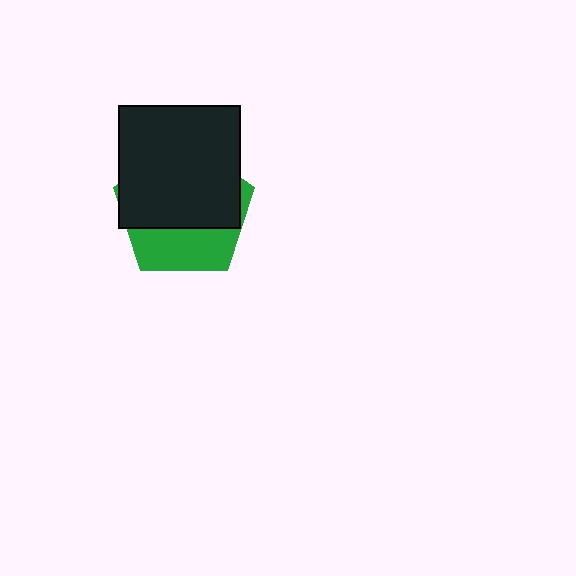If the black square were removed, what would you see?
You would see the complete green pentagon.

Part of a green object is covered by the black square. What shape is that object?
It is a pentagon.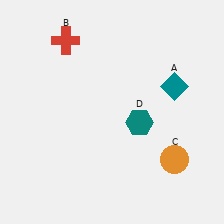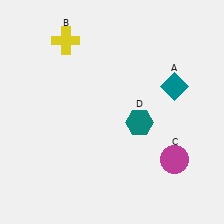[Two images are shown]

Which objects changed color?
B changed from red to yellow. C changed from orange to magenta.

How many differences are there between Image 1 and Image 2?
There are 2 differences between the two images.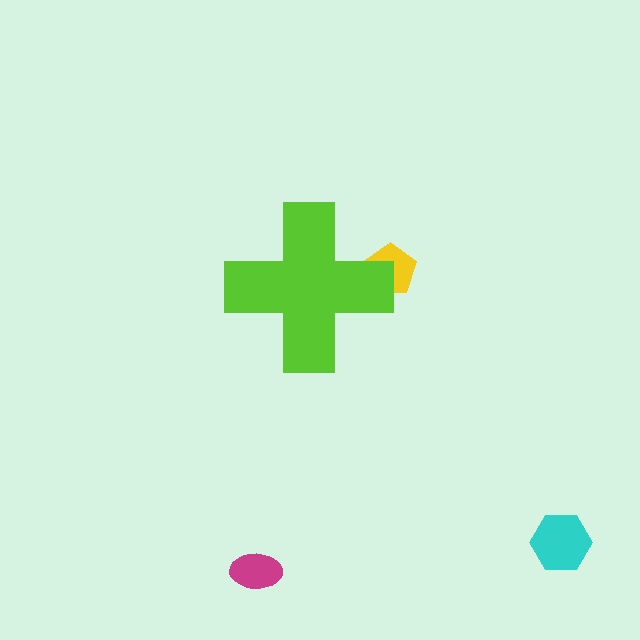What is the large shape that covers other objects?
A lime cross.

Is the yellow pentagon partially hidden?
Yes, the yellow pentagon is partially hidden behind the lime cross.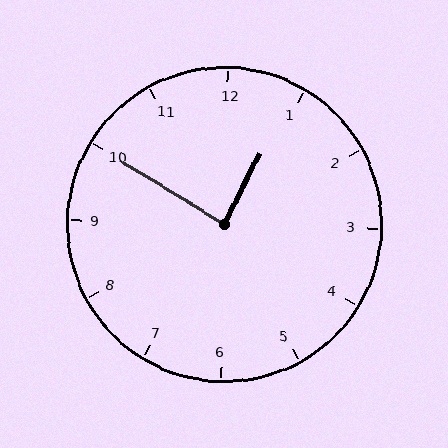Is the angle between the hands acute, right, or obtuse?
It is right.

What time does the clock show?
12:50.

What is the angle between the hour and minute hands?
Approximately 85 degrees.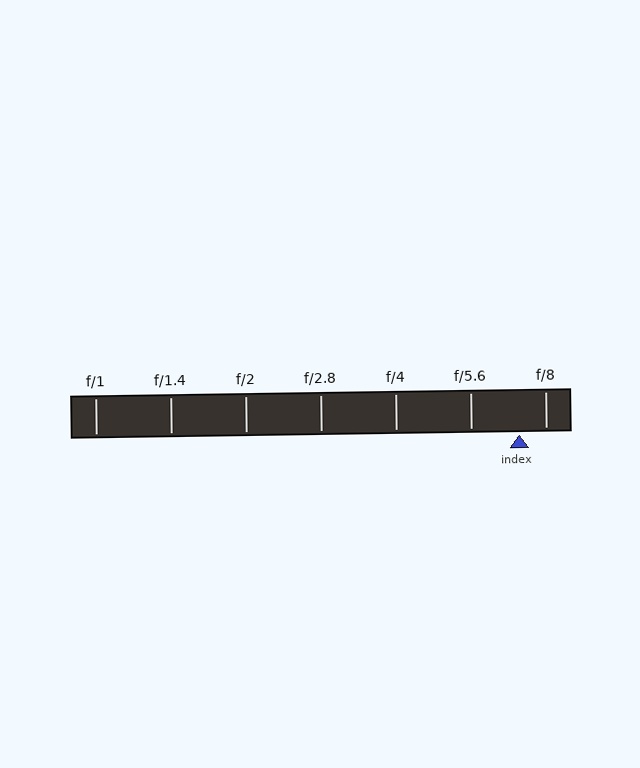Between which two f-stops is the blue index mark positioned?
The index mark is between f/5.6 and f/8.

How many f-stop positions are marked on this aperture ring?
There are 7 f-stop positions marked.